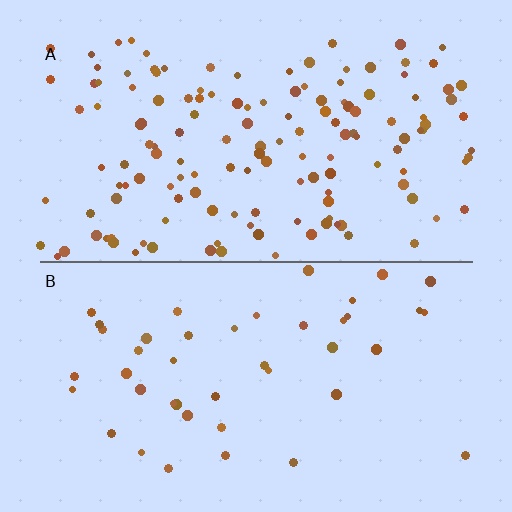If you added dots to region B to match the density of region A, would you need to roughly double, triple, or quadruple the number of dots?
Approximately triple.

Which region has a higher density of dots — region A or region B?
A (the top).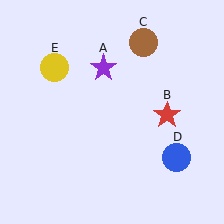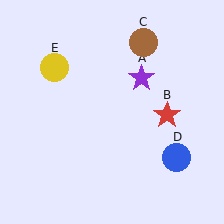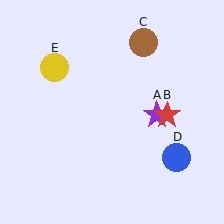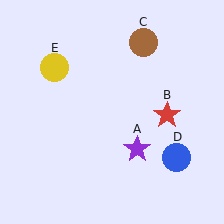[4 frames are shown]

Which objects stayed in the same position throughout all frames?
Red star (object B) and brown circle (object C) and blue circle (object D) and yellow circle (object E) remained stationary.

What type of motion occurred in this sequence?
The purple star (object A) rotated clockwise around the center of the scene.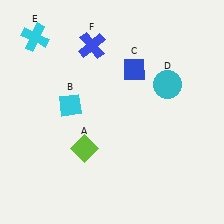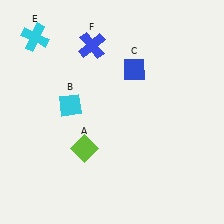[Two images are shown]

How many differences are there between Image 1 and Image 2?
There is 1 difference between the two images.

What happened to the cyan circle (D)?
The cyan circle (D) was removed in Image 2. It was in the top-right area of Image 1.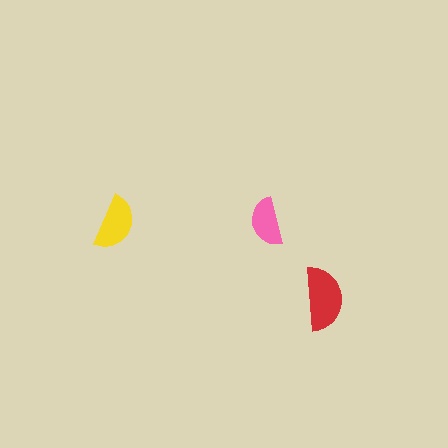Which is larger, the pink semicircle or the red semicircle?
The red one.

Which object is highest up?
The pink semicircle is topmost.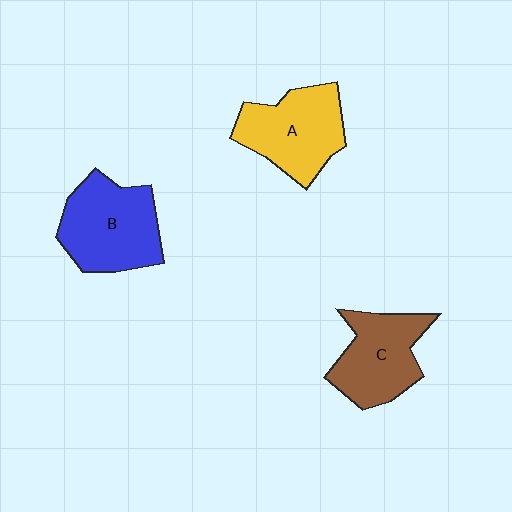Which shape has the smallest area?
Shape C (brown).